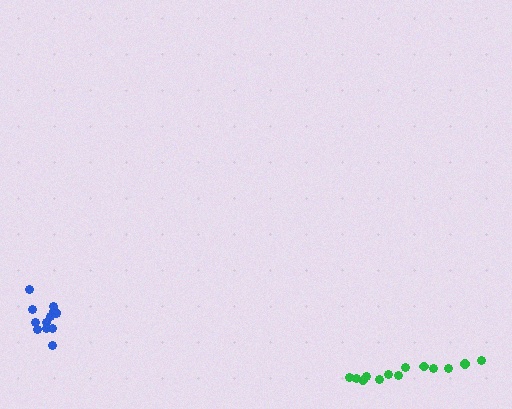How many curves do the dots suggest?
There are 2 distinct paths.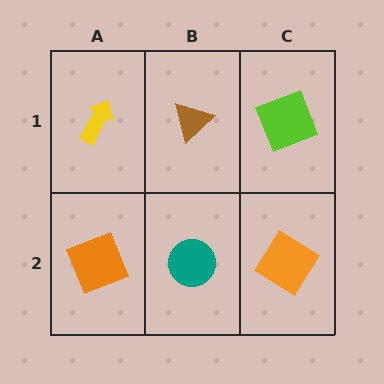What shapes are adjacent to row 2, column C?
A lime square (row 1, column C), a teal circle (row 2, column B).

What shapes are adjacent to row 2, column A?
A yellow arrow (row 1, column A), a teal circle (row 2, column B).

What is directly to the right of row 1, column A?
A brown triangle.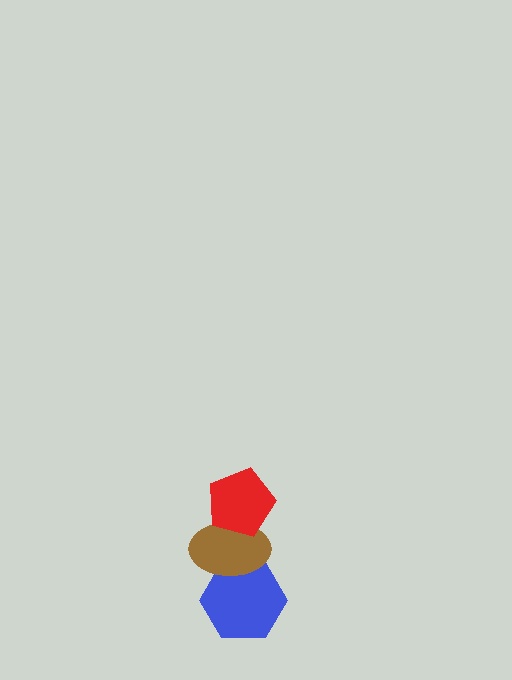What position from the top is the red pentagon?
The red pentagon is 1st from the top.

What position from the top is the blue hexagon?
The blue hexagon is 3rd from the top.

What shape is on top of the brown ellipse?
The red pentagon is on top of the brown ellipse.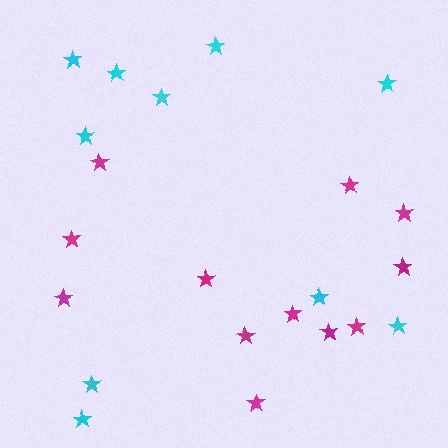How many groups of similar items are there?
There are 2 groups: one group of cyan stars (10) and one group of magenta stars (12).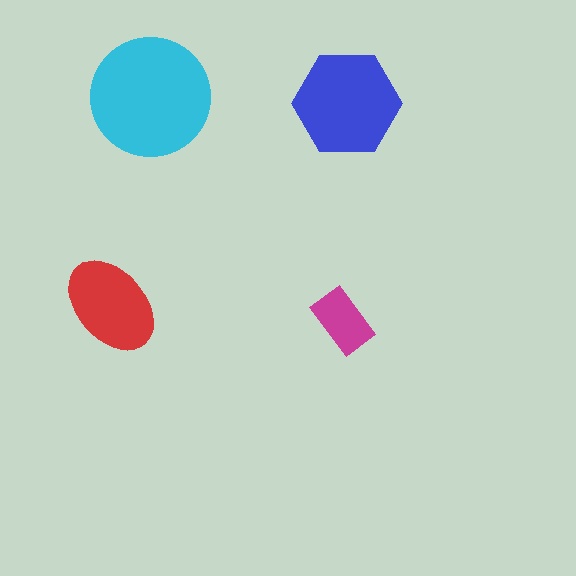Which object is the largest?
The cyan circle.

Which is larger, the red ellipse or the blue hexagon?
The blue hexagon.